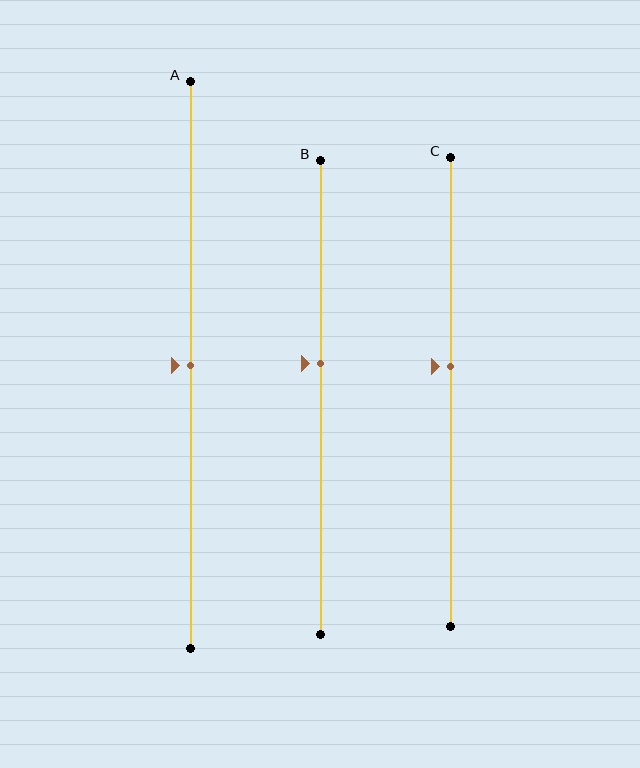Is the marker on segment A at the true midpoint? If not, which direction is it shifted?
Yes, the marker on segment A is at the true midpoint.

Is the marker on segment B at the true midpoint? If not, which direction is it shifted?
No, the marker on segment B is shifted upward by about 7% of the segment length.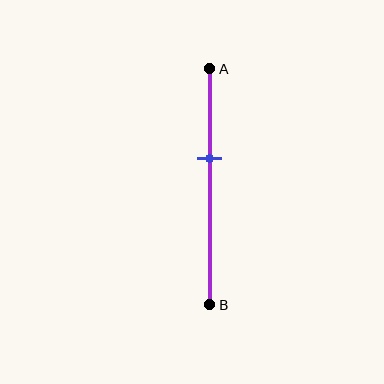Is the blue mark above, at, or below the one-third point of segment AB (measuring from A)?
The blue mark is below the one-third point of segment AB.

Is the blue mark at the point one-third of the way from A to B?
No, the mark is at about 40% from A, not at the 33% one-third point.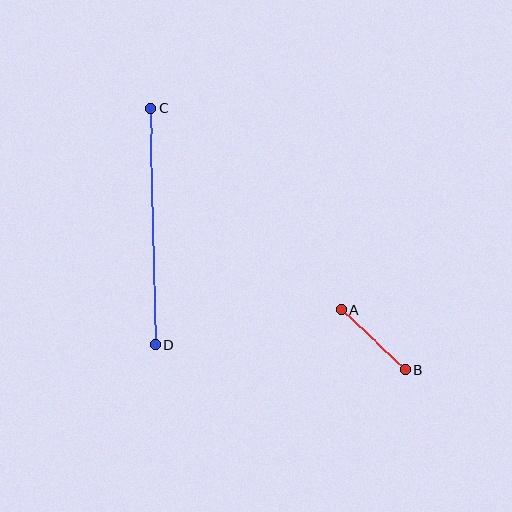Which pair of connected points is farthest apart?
Points C and D are farthest apart.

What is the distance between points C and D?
The distance is approximately 237 pixels.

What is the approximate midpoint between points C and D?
The midpoint is at approximately (152, 226) pixels.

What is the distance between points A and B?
The distance is approximately 87 pixels.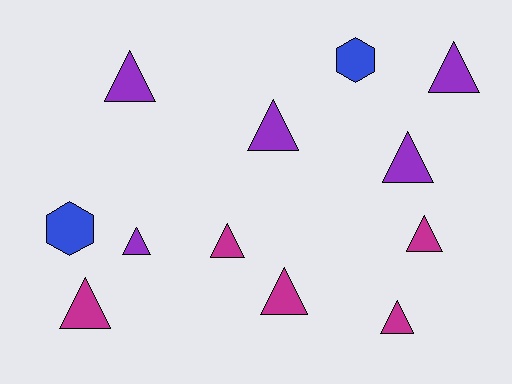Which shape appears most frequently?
Triangle, with 10 objects.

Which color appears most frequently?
Magenta, with 5 objects.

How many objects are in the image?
There are 12 objects.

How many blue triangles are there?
There are no blue triangles.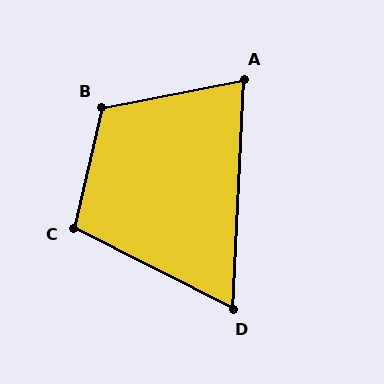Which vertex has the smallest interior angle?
D, at approximately 66 degrees.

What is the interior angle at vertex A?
Approximately 76 degrees (acute).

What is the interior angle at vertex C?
Approximately 104 degrees (obtuse).